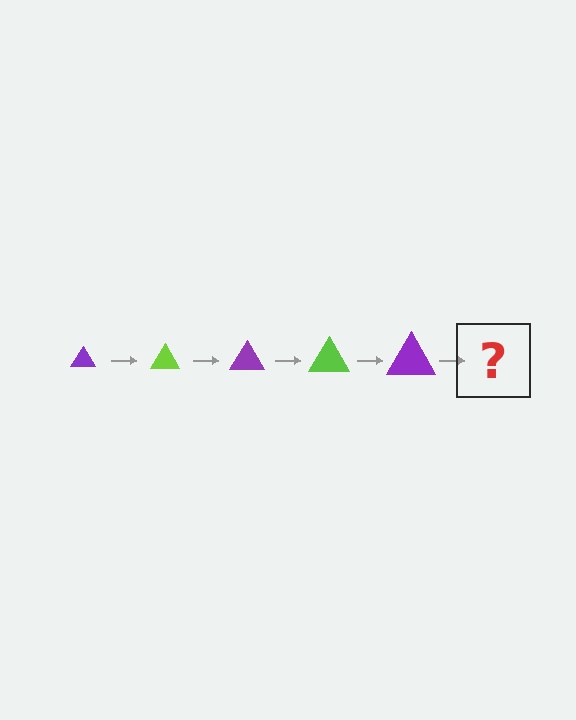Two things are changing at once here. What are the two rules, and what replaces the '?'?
The two rules are that the triangle grows larger each step and the color cycles through purple and lime. The '?' should be a lime triangle, larger than the previous one.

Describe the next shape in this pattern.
It should be a lime triangle, larger than the previous one.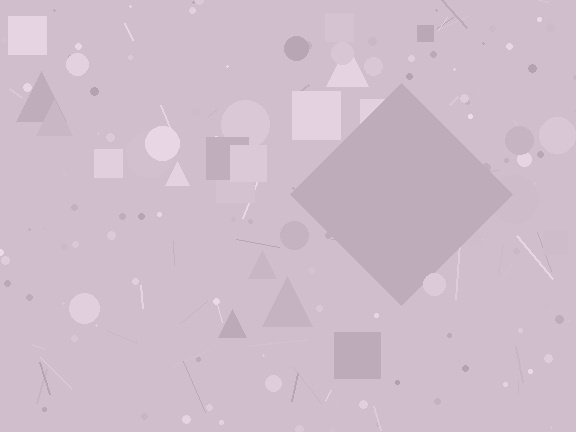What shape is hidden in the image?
A diamond is hidden in the image.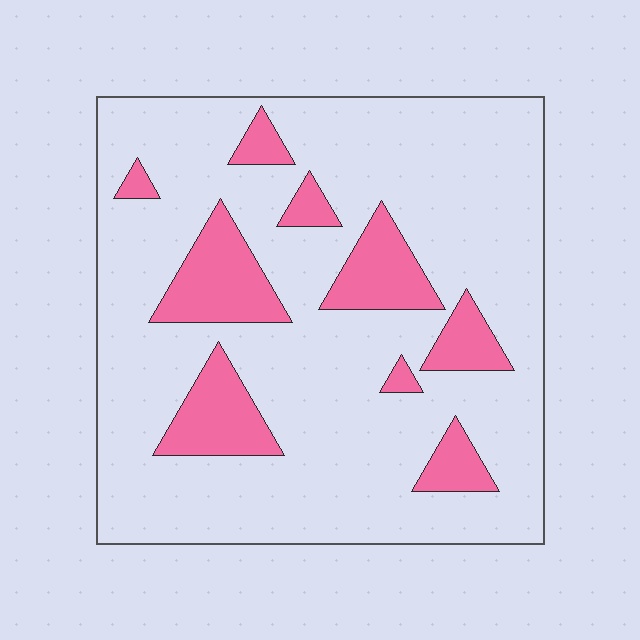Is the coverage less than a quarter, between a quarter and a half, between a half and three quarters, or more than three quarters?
Less than a quarter.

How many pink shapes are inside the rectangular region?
9.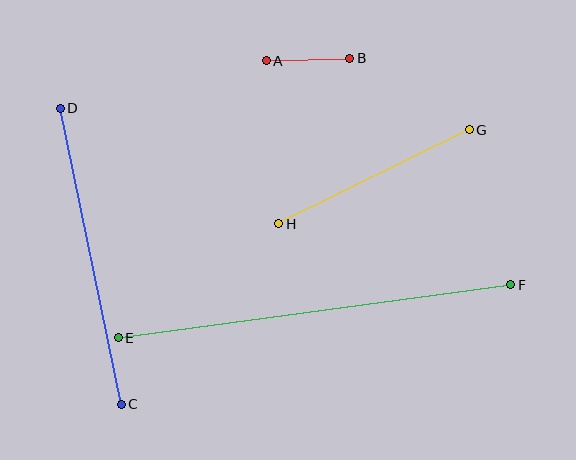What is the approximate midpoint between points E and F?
The midpoint is at approximately (315, 311) pixels.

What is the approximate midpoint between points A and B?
The midpoint is at approximately (308, 59) pixels.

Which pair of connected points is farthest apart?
Points E and F are farthest apart.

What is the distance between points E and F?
The distance is approximately 396 pixels.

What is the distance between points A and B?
The distance is approximately 83 pixels.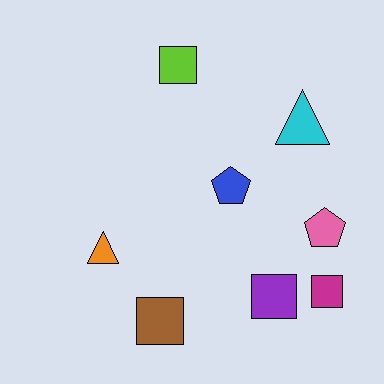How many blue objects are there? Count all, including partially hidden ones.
There is 1 blue object.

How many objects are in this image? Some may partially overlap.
There are 8 objects.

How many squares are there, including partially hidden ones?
There are 4 squares.